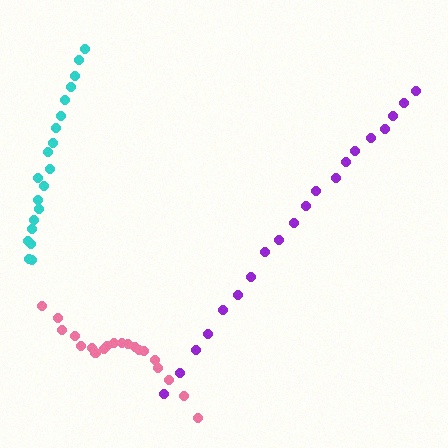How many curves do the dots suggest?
There are 3 distinct paths.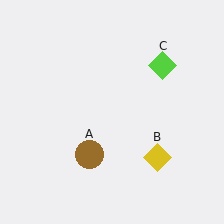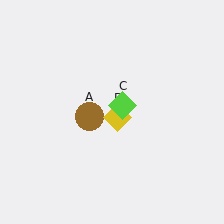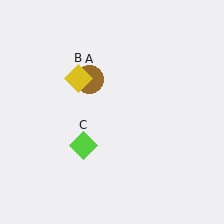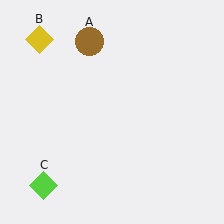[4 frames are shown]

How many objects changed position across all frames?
3 objects changed position: brown circle (object A), yellow diamond (object B), lime diamond (object C).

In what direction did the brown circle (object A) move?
The brown circle (object A) moved up.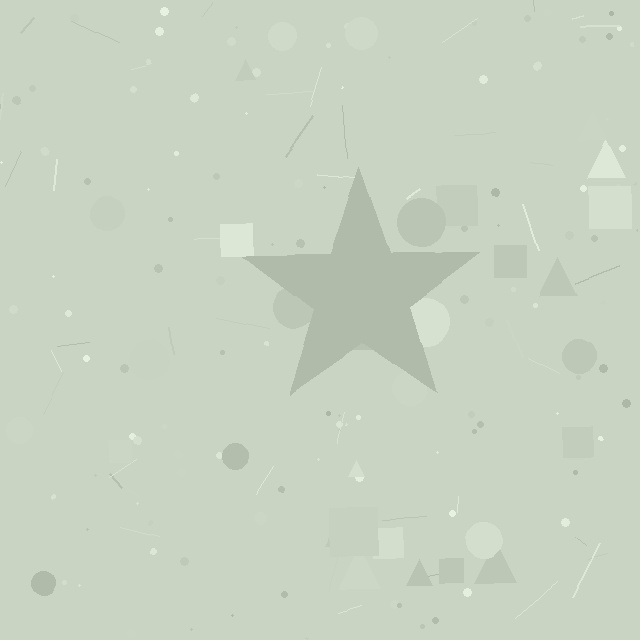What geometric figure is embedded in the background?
A star is embedded in the background.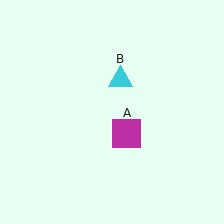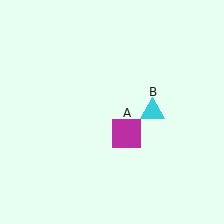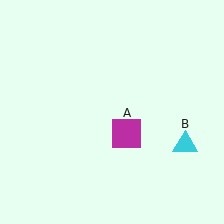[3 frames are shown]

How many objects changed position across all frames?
1 object changed position: cyan triangle (object B).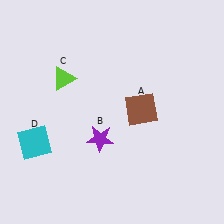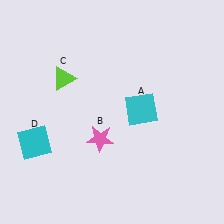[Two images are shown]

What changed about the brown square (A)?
In Image 1, A is brown. In Image 2, it changed to cyan.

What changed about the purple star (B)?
In Image 1, B is purple. In Image 2, it changed to pink.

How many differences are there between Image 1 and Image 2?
There are 2 differences between the two images.